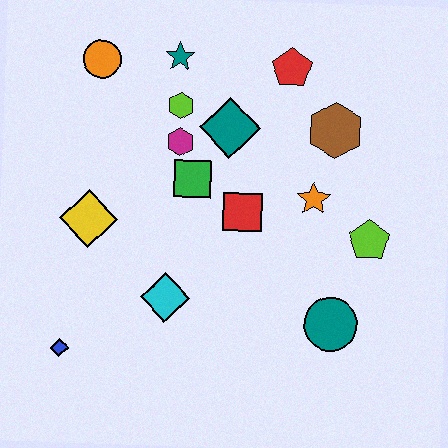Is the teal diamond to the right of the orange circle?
Yes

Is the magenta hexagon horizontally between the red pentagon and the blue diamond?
Yes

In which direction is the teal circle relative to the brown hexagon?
The teal circle is below the brown hexagon.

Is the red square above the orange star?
No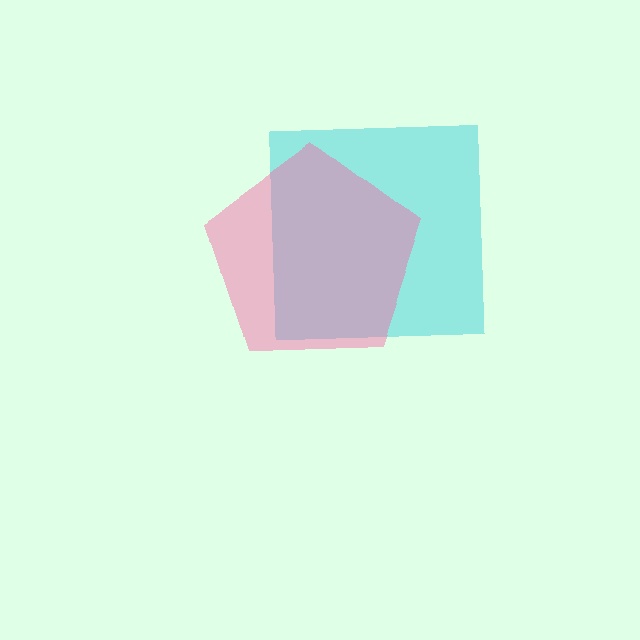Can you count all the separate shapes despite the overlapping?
Yes, there are 2 separate shapes.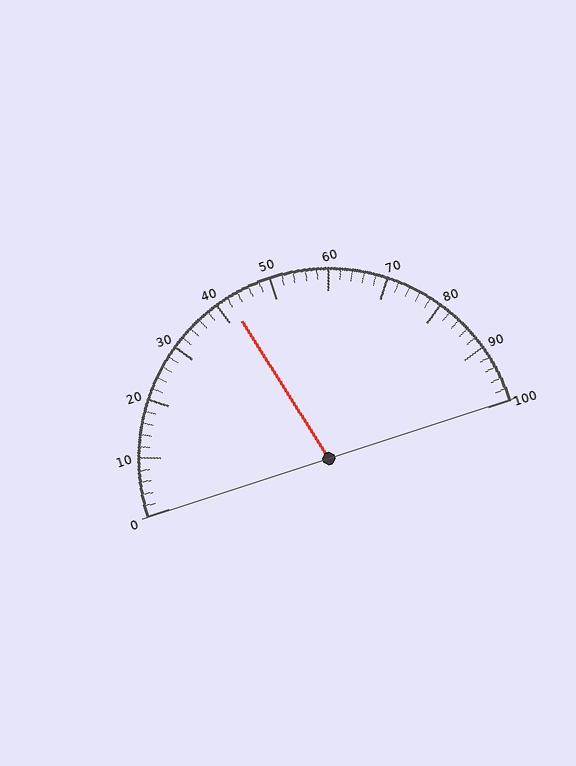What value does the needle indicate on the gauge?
The needle indicates approximately 42.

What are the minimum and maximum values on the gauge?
The gauge ranges from 0 to 100.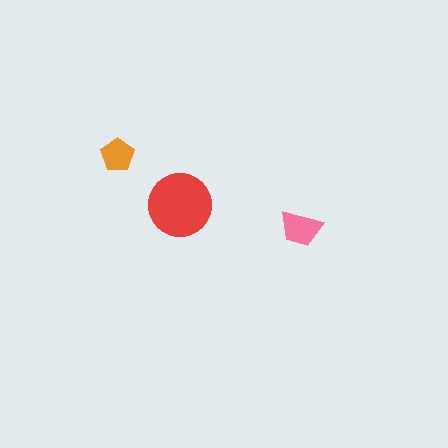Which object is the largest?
The red circle.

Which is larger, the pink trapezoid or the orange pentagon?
The pink trapezoid.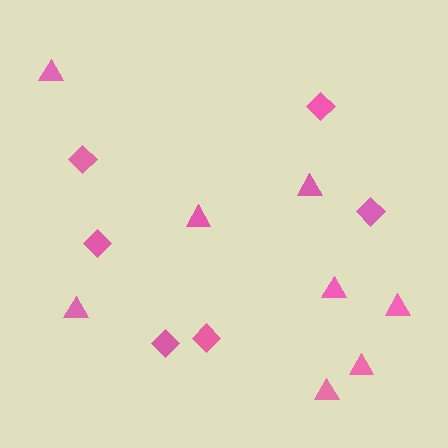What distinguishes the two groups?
There are 2 groups: one group of triangles (8) and one group of diamonds (6).